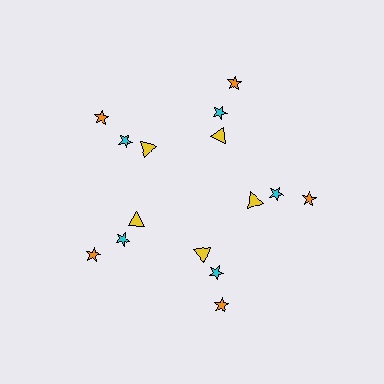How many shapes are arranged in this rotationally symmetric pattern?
There are 15 shapes, arranged in 5 groups of 3.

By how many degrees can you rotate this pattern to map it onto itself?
The pattern maps onto itself every 72 degrees of rotation.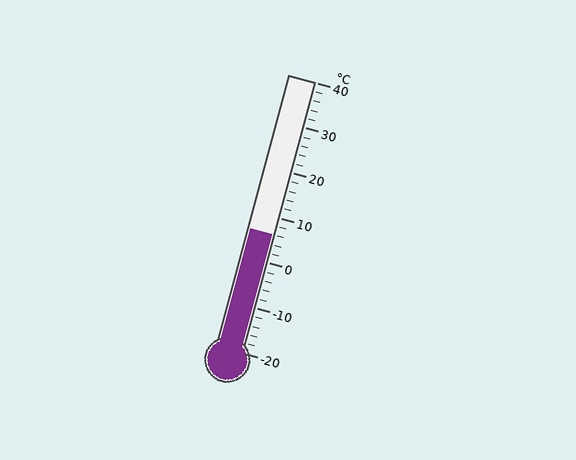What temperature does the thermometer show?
The thermometer shows approximately 6°C.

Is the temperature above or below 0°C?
The temperature is above 0°C.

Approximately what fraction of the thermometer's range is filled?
The thermometer is filled to approximately 45% of its range.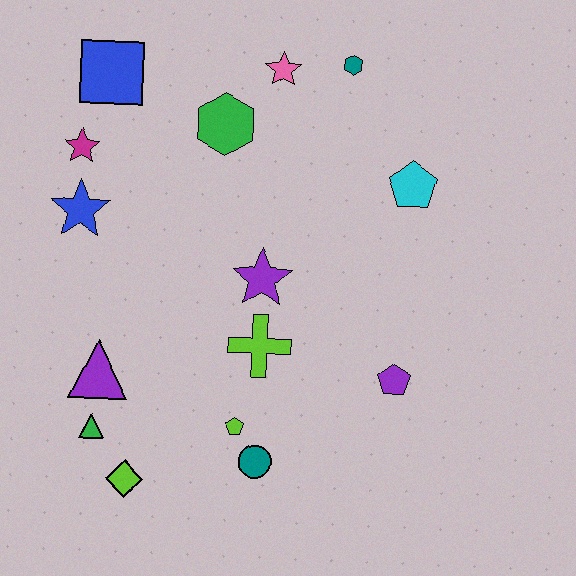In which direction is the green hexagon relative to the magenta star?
The green hexagon is to the right of the magenta star.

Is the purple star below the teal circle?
No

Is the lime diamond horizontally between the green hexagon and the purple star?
No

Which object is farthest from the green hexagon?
The lime diamond is farthest from the green hexagon.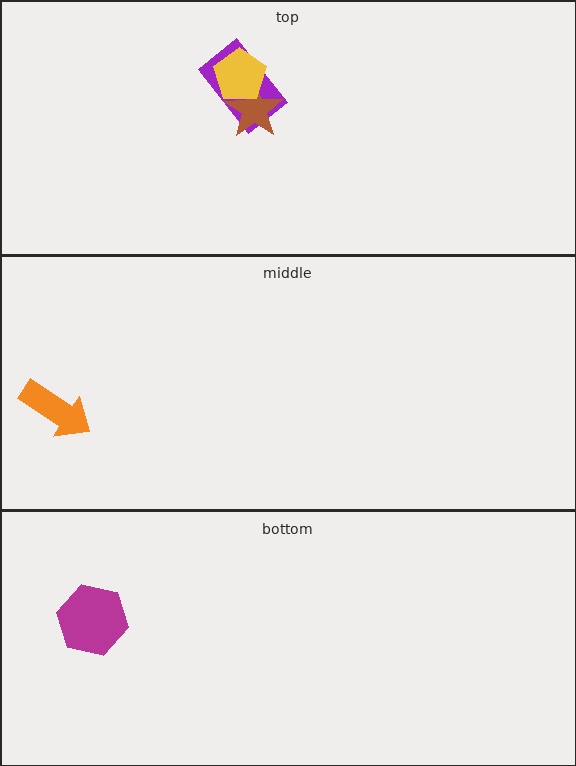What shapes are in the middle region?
The orange arrow.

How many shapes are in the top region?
3.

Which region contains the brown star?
The top region.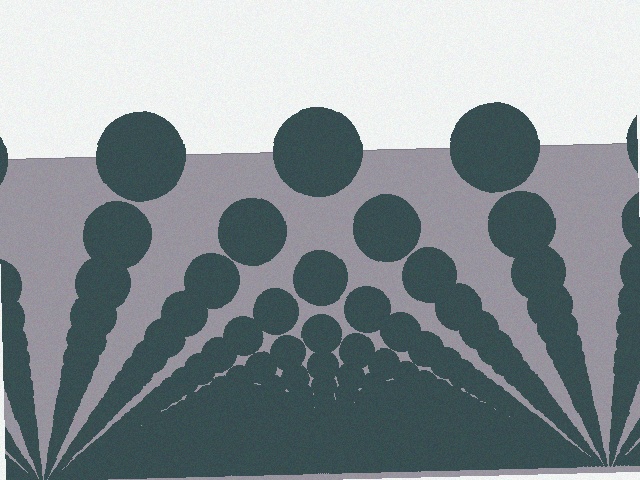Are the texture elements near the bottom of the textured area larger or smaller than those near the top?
Smaller. The gradient is inverted — elements near the bottom are smaller and denser.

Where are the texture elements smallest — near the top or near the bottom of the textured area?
Near the bottom.